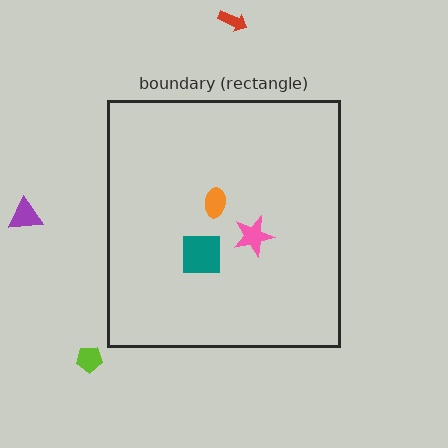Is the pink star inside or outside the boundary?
Inside.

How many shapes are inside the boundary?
3 inside, 3 outside.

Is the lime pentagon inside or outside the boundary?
Outside.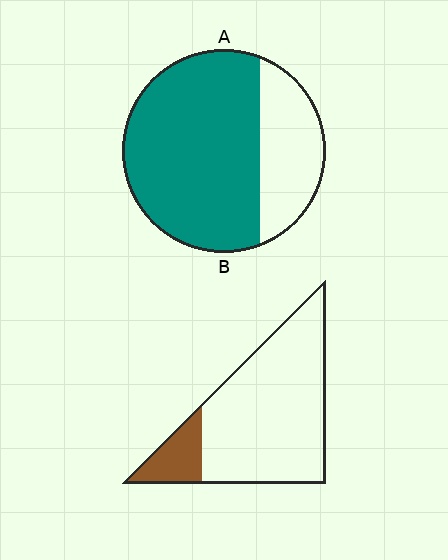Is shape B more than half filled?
No.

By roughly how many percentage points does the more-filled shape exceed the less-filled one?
By roughly 55 percentage points (A over B).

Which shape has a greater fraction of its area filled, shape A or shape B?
Shape A.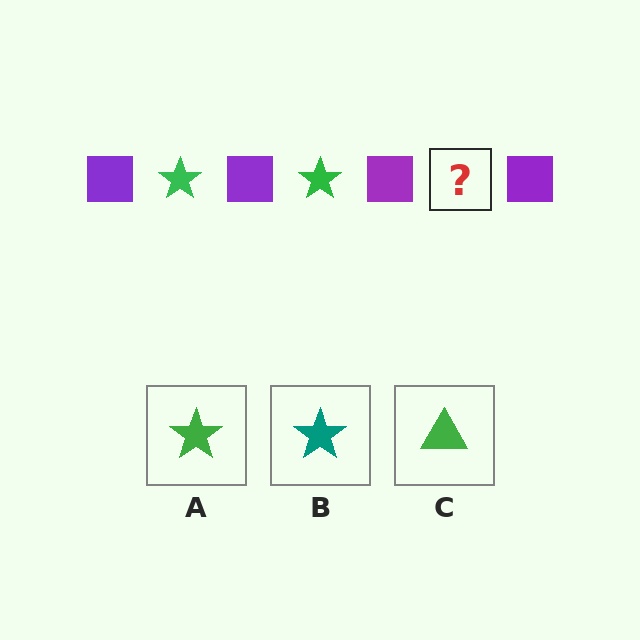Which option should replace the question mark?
Option A.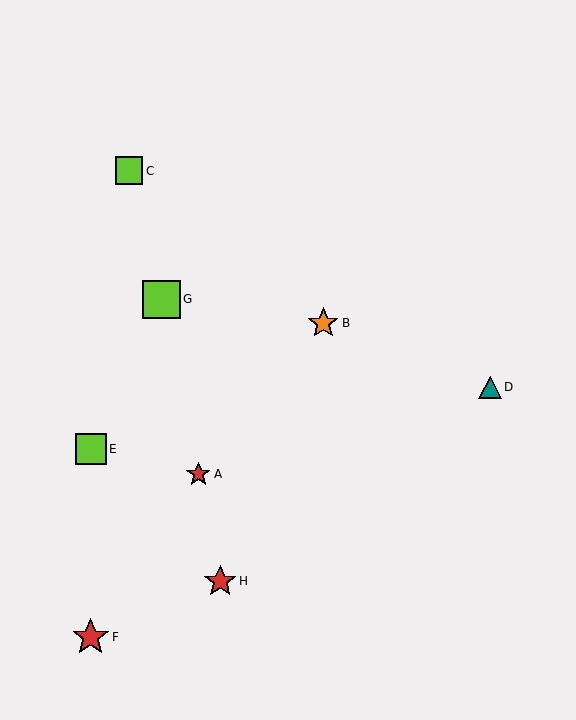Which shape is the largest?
The lime square (labeled G) is the largest.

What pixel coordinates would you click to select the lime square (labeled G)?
Click at (161, 299) to select the lime square G.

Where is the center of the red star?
The center of the red star is at (220, 581).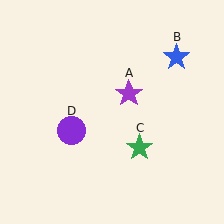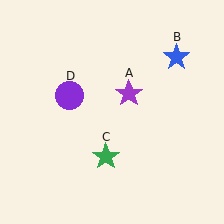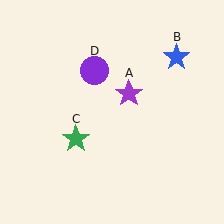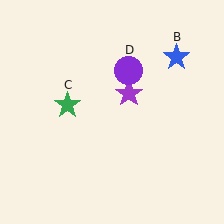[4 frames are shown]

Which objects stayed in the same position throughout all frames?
Purple star (object A) and blue star (object B) remained stationary.